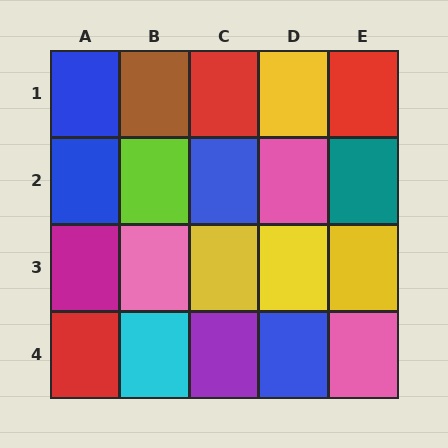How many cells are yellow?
4 cells are yellow.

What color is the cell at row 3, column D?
Yellow.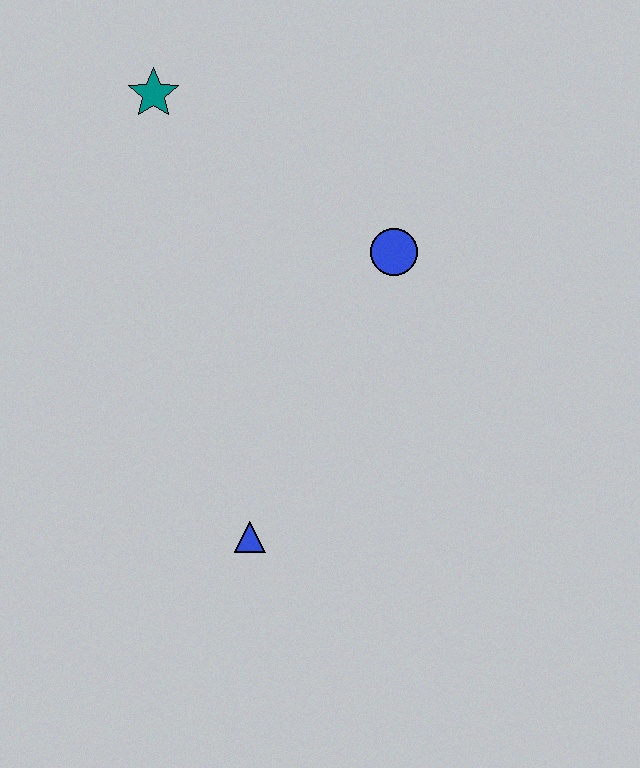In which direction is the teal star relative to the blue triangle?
The teal star is above the blue triangle.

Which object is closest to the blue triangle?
The blue circle is closest to the blue triangle.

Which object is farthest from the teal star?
The blue triangle is farthest from the teal star.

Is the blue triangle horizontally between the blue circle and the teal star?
Yes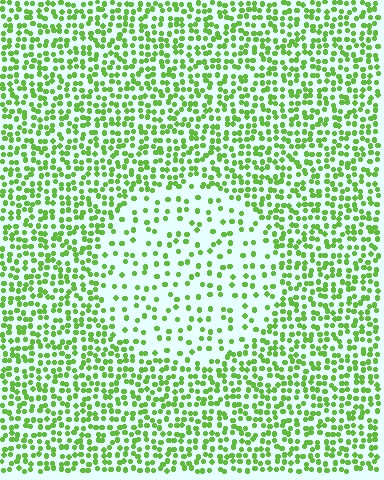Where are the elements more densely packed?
The elements are more densely packed outside the circle boundary.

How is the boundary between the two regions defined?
The boundary is defined by a change in element density (approximately 2.3x ratio). All elements are the same color, size, and shape.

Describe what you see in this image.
The image contains small lime elements arranged at two different densities. A circle-shaped region is visible where the elements are less densely packed than the surrounding area.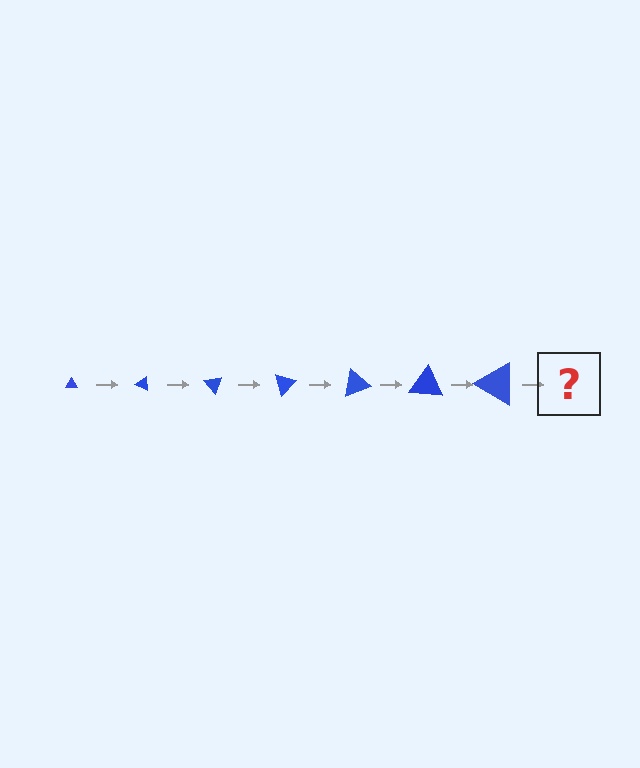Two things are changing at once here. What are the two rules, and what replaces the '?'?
The two rules are that the triangle grows larger each step and it rotates 25 degrees each step. The '?' should be a triangle, larger than the previous one and rotated 175 degrees from the start.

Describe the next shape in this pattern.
It should be a triangle, larger than the previous one and rotated 175 degrees from the start.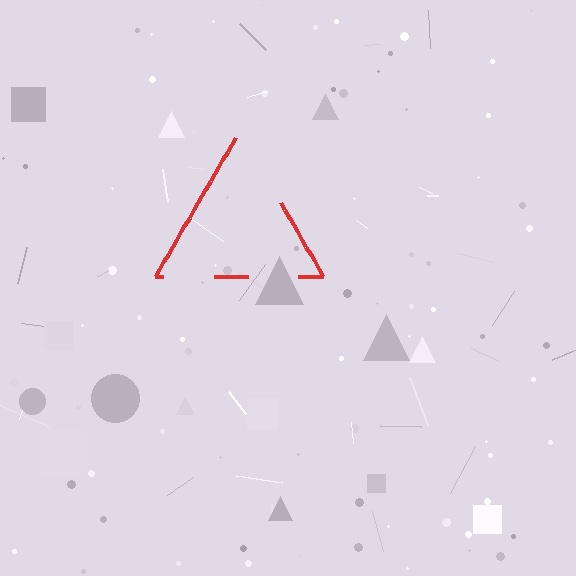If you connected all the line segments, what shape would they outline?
They would outline a triangle.